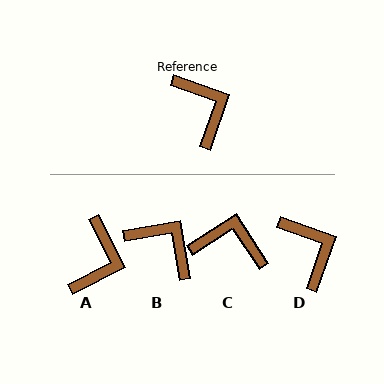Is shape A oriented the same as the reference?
No, it is off by about 43 degrees.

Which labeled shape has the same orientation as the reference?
D.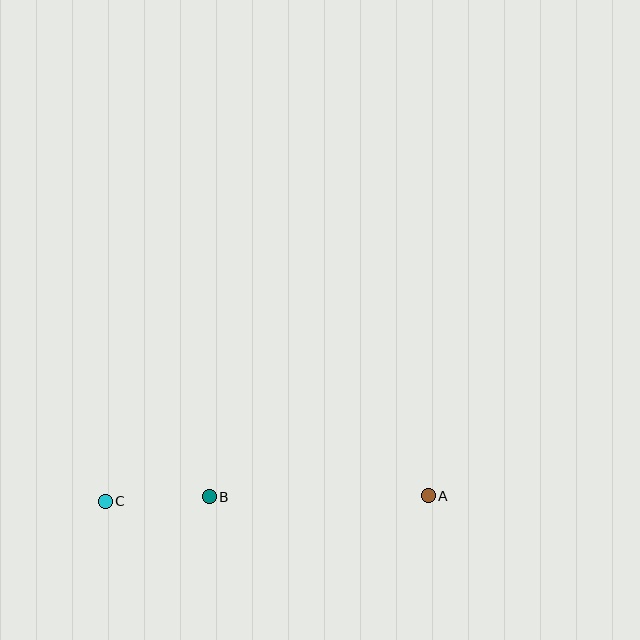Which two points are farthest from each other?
Points A and C are farthest from each other.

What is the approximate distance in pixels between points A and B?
The distance between A and B is approximately 219 pixels.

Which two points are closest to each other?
Points B and C are closest to each other.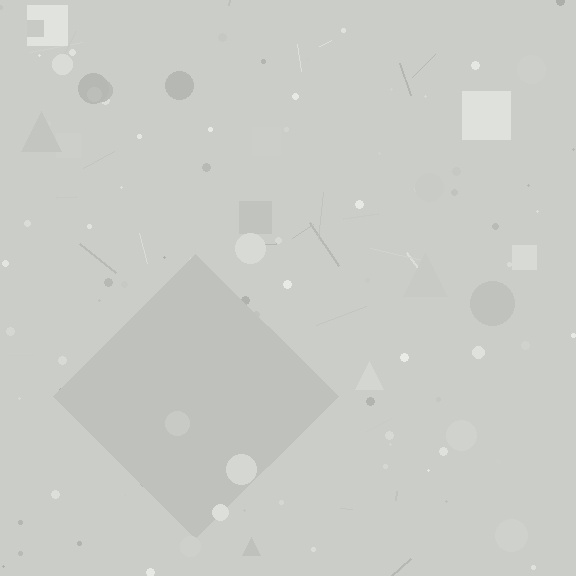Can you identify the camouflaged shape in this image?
The camouflaged shape is a diamond.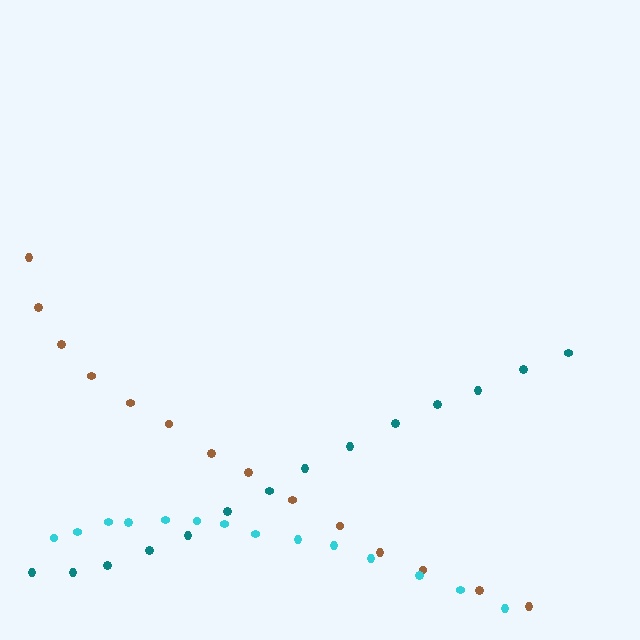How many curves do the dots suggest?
There are 3 distinct paths.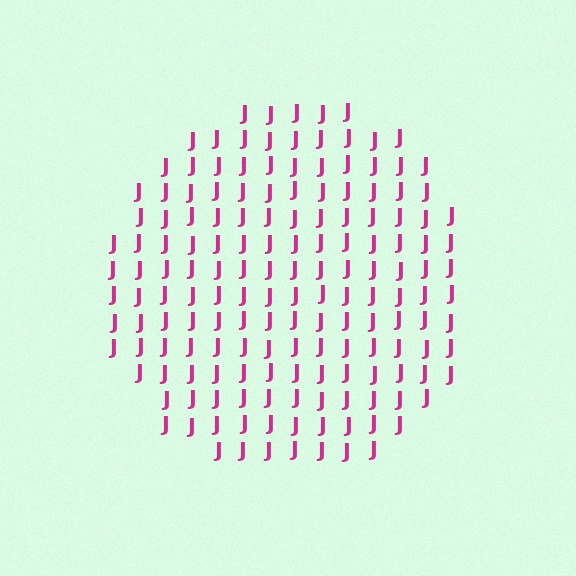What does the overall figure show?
The overall figure shows a circle.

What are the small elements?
The small elements are letter J's.